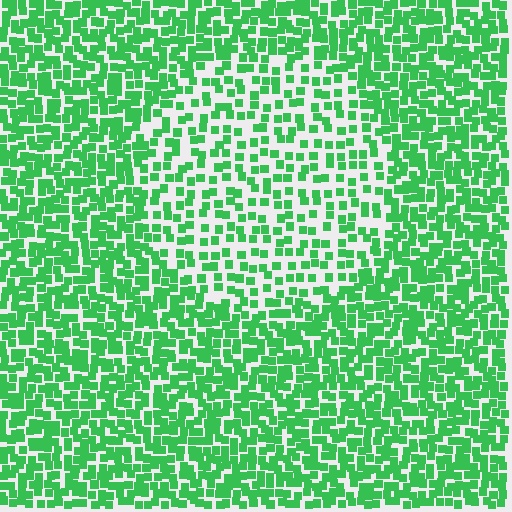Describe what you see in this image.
The image contains small green elements arranged at two different densities. A circle-shaped region is visible where the elements are less densely packed than the surrounding area.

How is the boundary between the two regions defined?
The boundary is defined by a change in element density (approximately 1.9x ratio). All elements are the same color, size, and shape.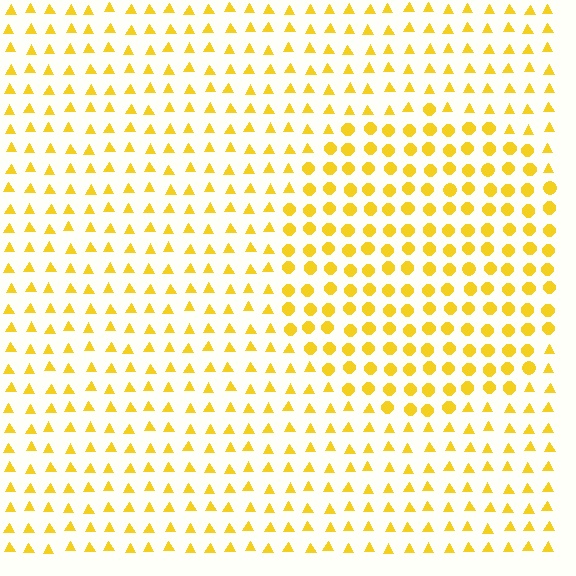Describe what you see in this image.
The image is filled with small yellow elements arranged in a uniform grid. A circle-shaped region contains circles, while the surrounding area contains triangles. The boundary is defined purely by the change in element shape.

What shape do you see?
I see a circle.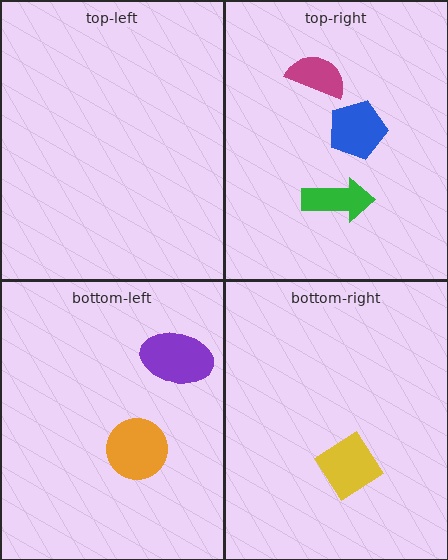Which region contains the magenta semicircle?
The top-right region.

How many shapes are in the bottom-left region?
2.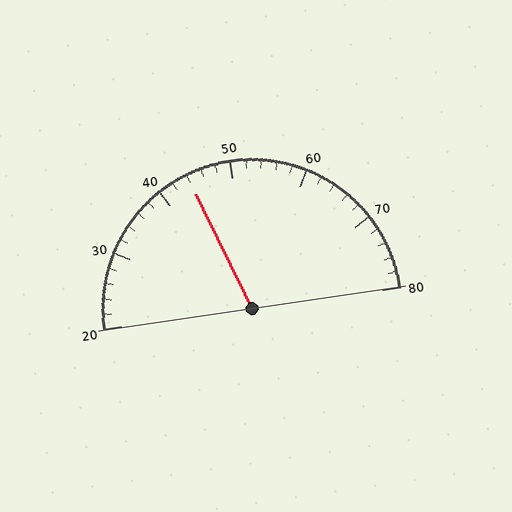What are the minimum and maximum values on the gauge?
The gauge ranges from 20 to 80.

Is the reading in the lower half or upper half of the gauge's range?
The reading is in the lower half of the range (20 to 80).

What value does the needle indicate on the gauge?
The needle indicates approximately 44.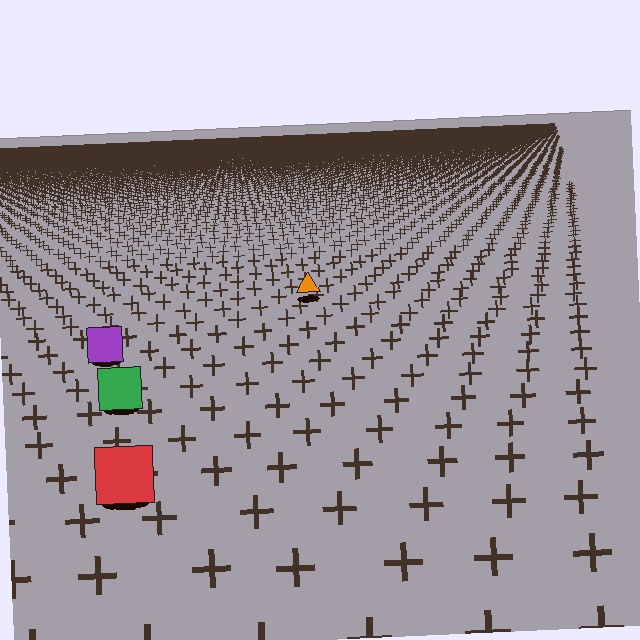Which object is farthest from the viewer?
The orange triangle is farthest from the viewer. It appears smaller and the ground texture around it is denser.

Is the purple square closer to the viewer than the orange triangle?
Yes. The purple square is closer — you can tell from the texture gradient: the ground texture is coarser near it.